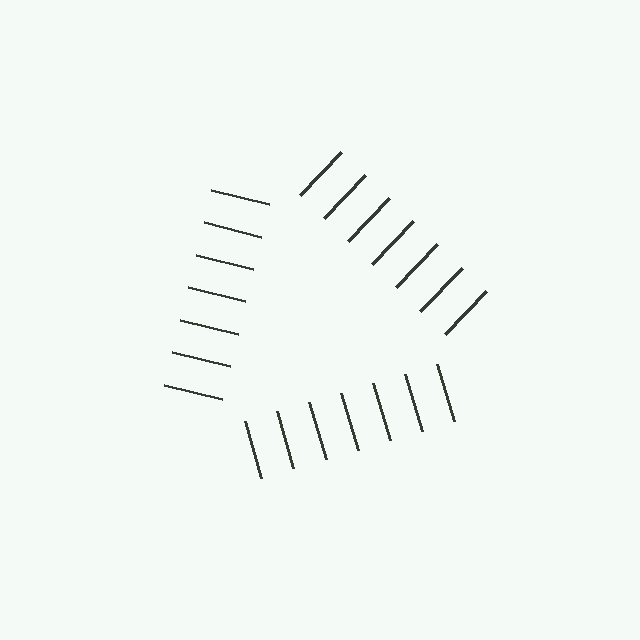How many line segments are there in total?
21 — 7 along each of the 3 edges.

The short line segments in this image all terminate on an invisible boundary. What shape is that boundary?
An illusory triangle — the line segments terminate on its edges but no continuous stroke is drawn.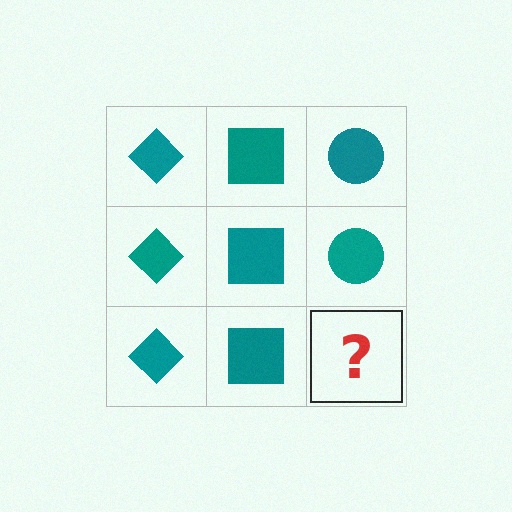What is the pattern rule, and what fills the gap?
The rule is that each column has a consistent shape. The gap should be filled with a teal circle.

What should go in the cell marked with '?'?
The missing cell should contain a teal circle.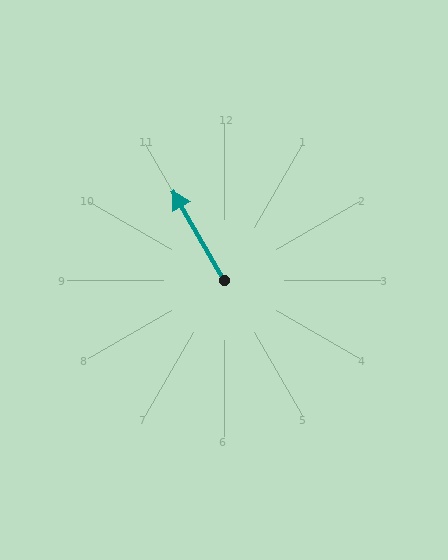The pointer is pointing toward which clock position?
Roughly 11 o'clock.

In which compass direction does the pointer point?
Northwest.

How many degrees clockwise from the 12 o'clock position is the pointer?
Approximately 330 degrees.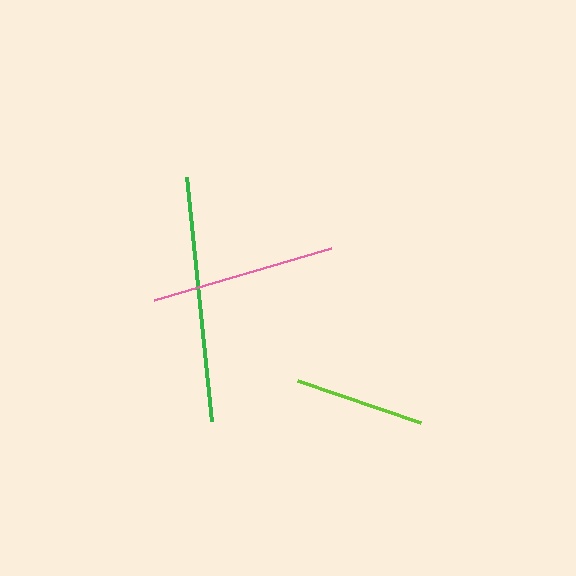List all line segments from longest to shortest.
From longest to shortest: green, pink, lime.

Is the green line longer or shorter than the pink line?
The green line is longer than the pink line.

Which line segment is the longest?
The green line is the longest at approximately 245 pixels.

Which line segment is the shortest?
The lime line is the shortest at approximately 130 pixels.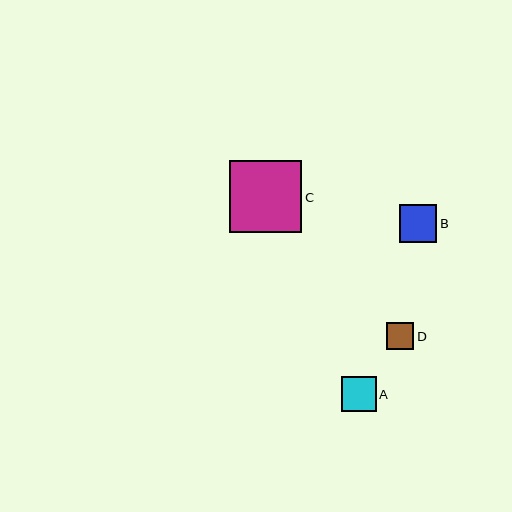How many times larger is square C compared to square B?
Square C is approximately 1.9 times the size of square B.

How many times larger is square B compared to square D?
Square B is approximately 1.4 times the size of square D.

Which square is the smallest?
Square D is the smallest with a size of approximately 27 pixels.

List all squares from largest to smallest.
From largest to smallest: C, B, A, D.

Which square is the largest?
Square C is the largest with a size of approximately 72 pixels.